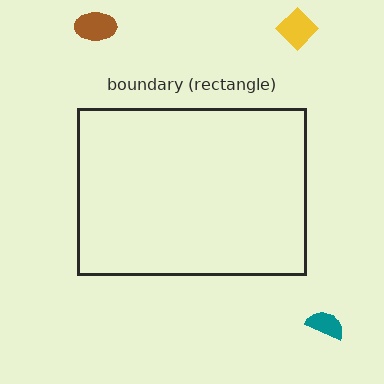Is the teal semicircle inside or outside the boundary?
Outside.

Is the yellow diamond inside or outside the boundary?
Outside.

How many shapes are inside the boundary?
0 inside, 3 outside.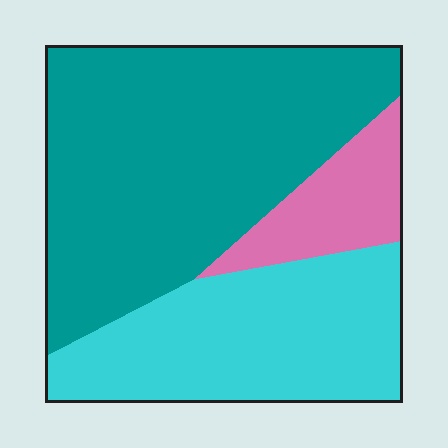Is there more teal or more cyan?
Teal.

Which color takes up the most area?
Teal, at roughly 55%.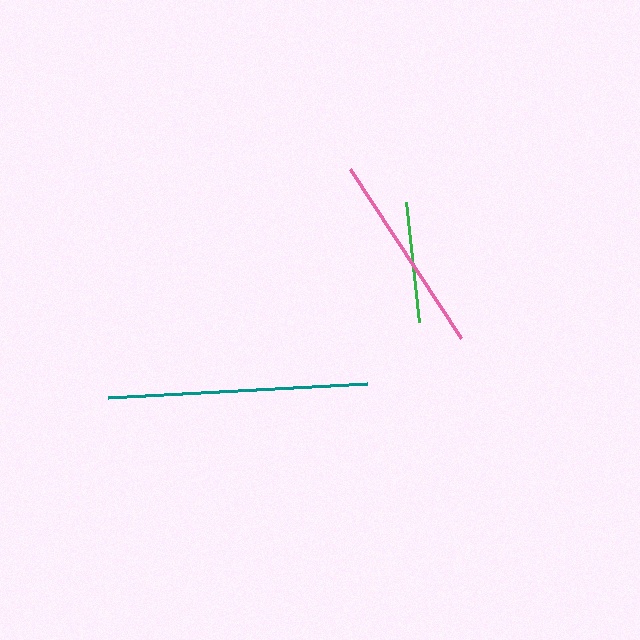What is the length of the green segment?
The green segment is approximately 120 pixels long.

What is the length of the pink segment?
The pink segment is approximately 202 pixels long.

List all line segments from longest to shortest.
From longest to shortest: teal, pink, green.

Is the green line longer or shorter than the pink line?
The pink line is longer than the green line.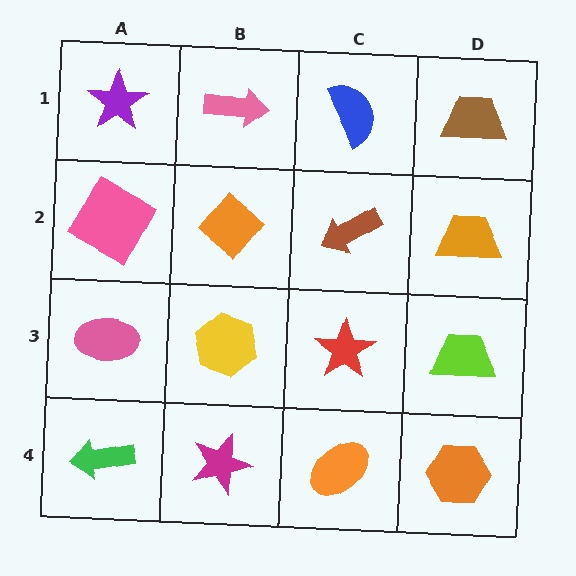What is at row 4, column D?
An orange hexagon.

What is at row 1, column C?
A blue semicircle.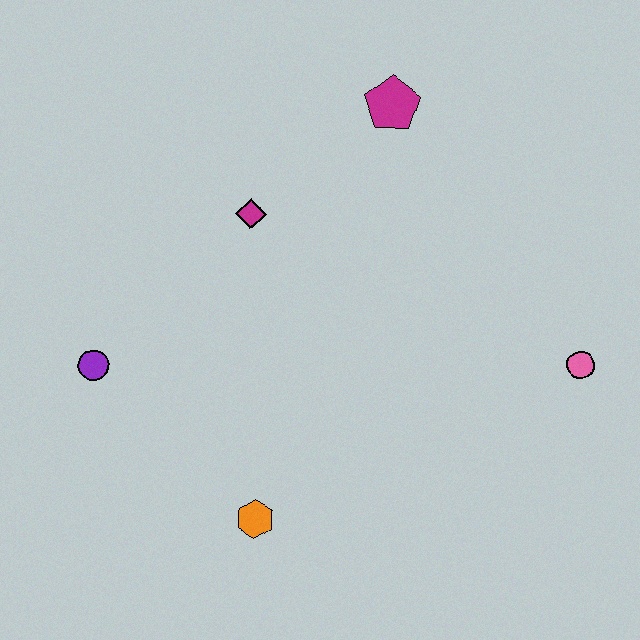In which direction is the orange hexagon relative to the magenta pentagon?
The orange hexagon is below the magenta pentagon.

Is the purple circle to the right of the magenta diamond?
No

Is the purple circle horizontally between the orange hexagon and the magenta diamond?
No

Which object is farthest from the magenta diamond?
The pink circle is farthest from the magenta diamond.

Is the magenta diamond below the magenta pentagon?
Yes